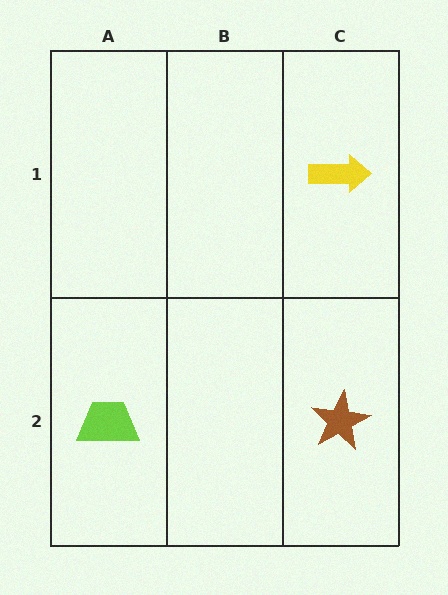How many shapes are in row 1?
1 shape.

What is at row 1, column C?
A yellow arrow.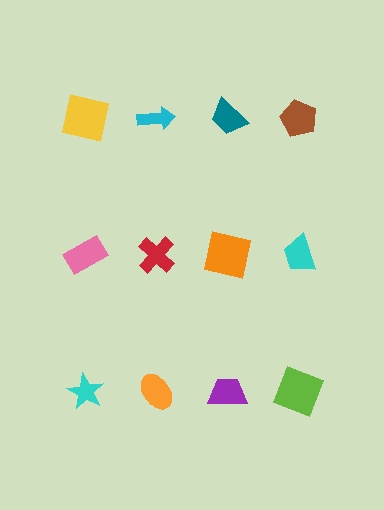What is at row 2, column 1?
A pink rectangle.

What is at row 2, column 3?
An orange square.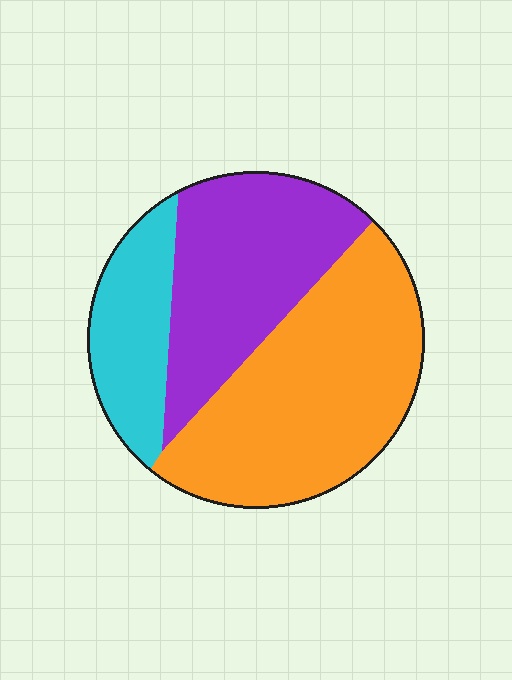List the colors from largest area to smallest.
From largest to smallest: orange, purple, cyan.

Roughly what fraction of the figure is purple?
Purple covers around 35% of the figure.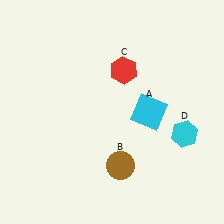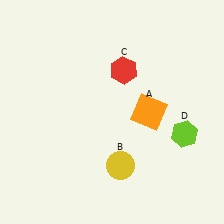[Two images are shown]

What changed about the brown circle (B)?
In Image 1, B is brown. In Image 2, it changed to yellow.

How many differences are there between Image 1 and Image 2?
There are 3 differences between the two images.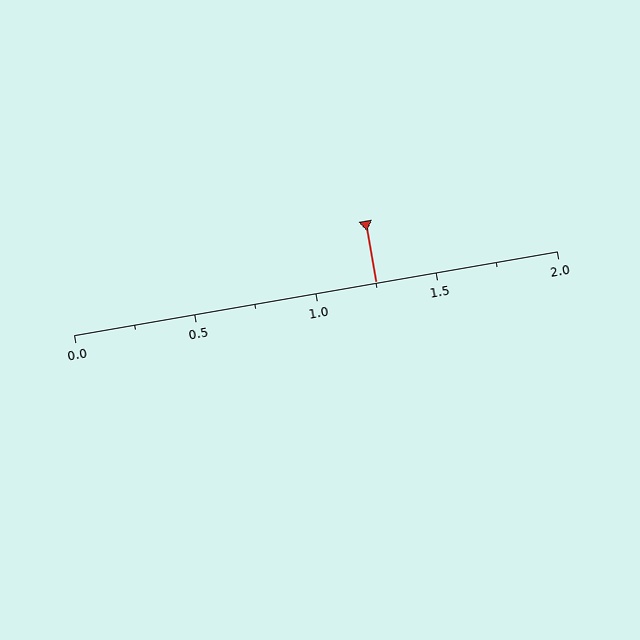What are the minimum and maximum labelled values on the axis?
The axis runs from 0.0 to 2.0.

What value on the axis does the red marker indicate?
The marker indicates approximately 1.25.